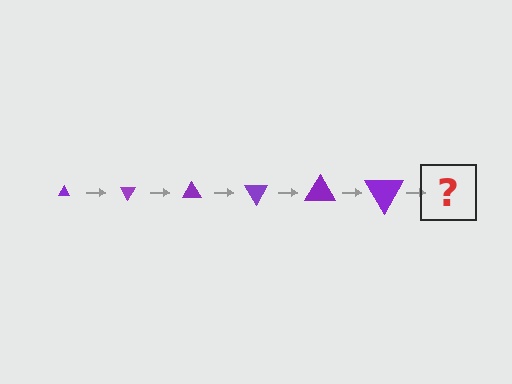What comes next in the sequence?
The next element should be a triangle, larger than the previous one and rotated 360 degrees from the start.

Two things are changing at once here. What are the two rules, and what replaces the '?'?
The two rules are that the triangle grows larger each step and it rotates 60 degrees each step. The '?' should be a triangle, larger than the previous one and rotated 360 degrees from the start.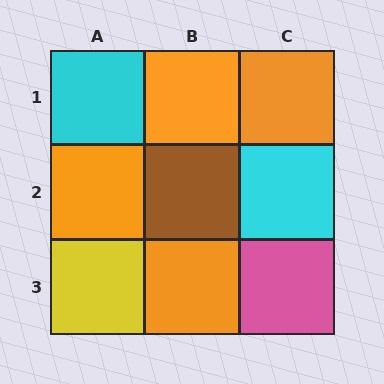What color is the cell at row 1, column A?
Cyan.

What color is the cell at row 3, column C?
Pink.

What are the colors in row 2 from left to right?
Orange, brown, cyan.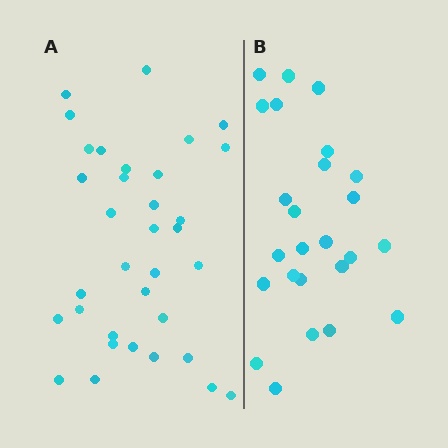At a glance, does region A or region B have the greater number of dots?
Region A (the left region) has more dots.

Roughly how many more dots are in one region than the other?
Region A has roughly 8 or so more dots than region B.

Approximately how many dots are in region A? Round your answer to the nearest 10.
About 30 dots. (The exact count is 34, which rounds to 30.)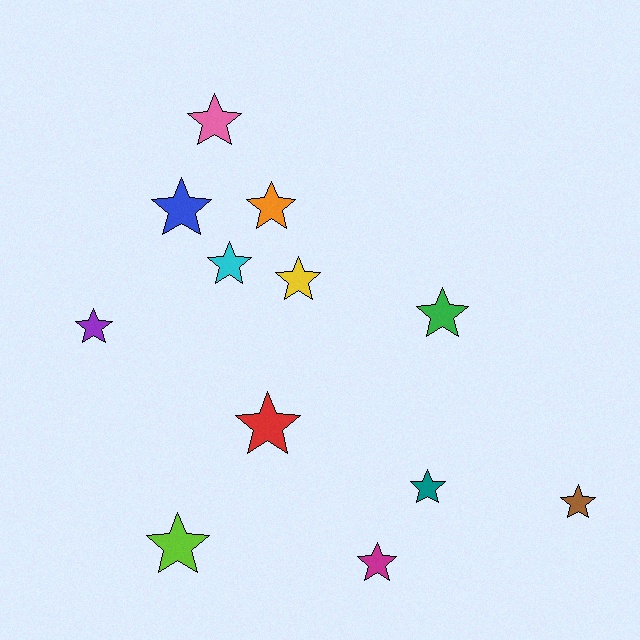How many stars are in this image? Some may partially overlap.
There are 12 stars.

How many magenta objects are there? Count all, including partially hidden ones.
There is 1 magenta object.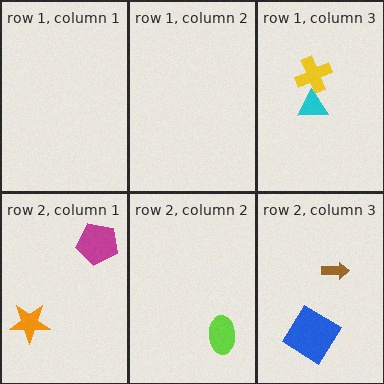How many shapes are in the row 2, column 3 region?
2.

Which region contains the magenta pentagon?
The row 2, column 1 region.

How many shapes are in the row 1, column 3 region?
2.